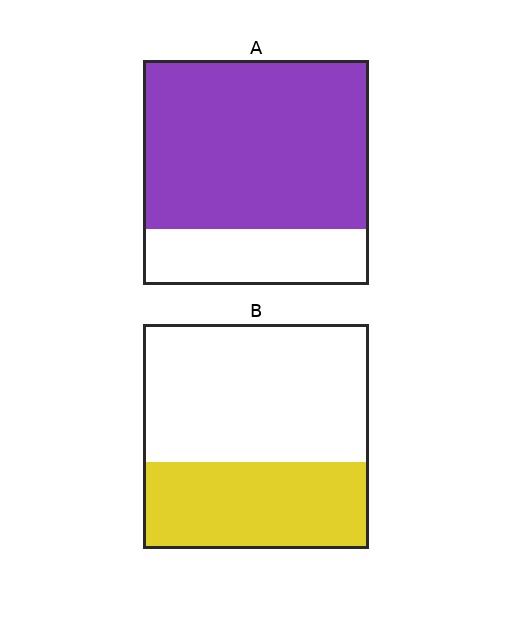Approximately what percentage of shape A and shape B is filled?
A is approximately 75% and B is approximately 40%.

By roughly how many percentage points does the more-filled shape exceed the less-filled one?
By roughly 35 percentage points (A over B).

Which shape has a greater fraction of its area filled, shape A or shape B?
Shape A.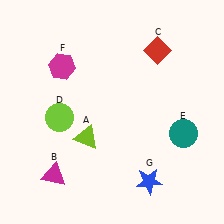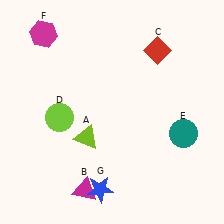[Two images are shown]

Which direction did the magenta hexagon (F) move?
The magenta hexagon (F) moved up.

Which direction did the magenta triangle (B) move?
The magenta triangle (B) moved right.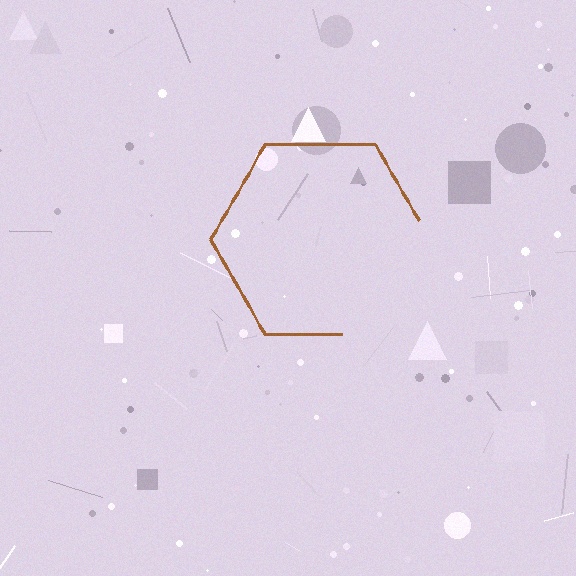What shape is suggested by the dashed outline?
The dashed outline suggests a hexagon.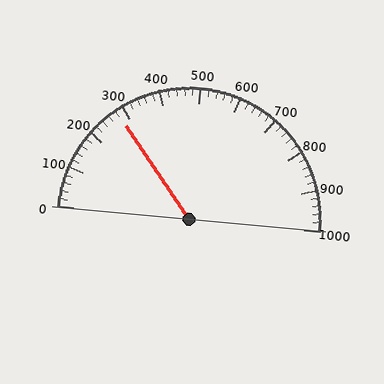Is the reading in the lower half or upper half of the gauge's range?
The reading is in the lower half of the range (0 to 1000).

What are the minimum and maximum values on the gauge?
The gauge ranges from 0 to 1000.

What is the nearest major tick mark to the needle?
The nearest major tick mark is 300.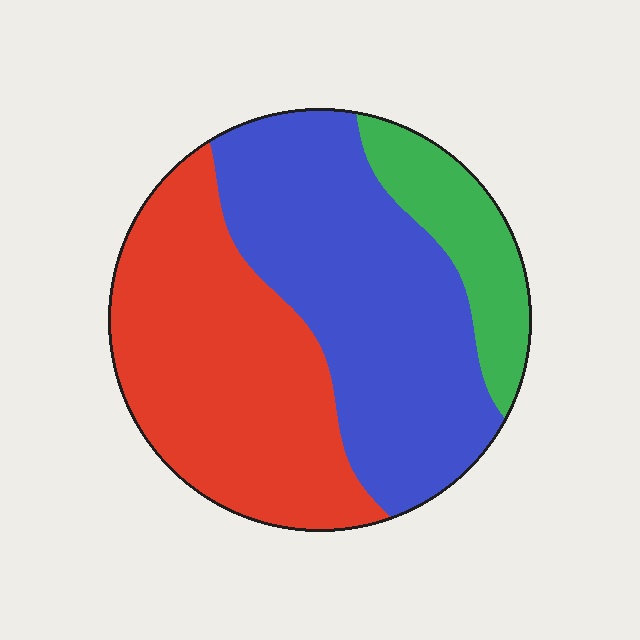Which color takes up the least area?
Green, at roughly 15%.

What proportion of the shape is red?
Red covers about 40% of the shape.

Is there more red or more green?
Red.